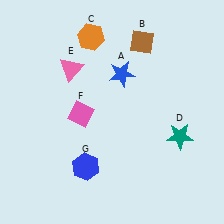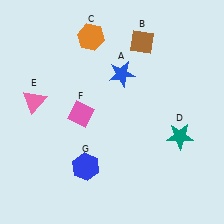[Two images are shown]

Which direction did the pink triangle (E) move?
The pink triangle (E) moved left.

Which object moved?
The pink triangle (E) moved left.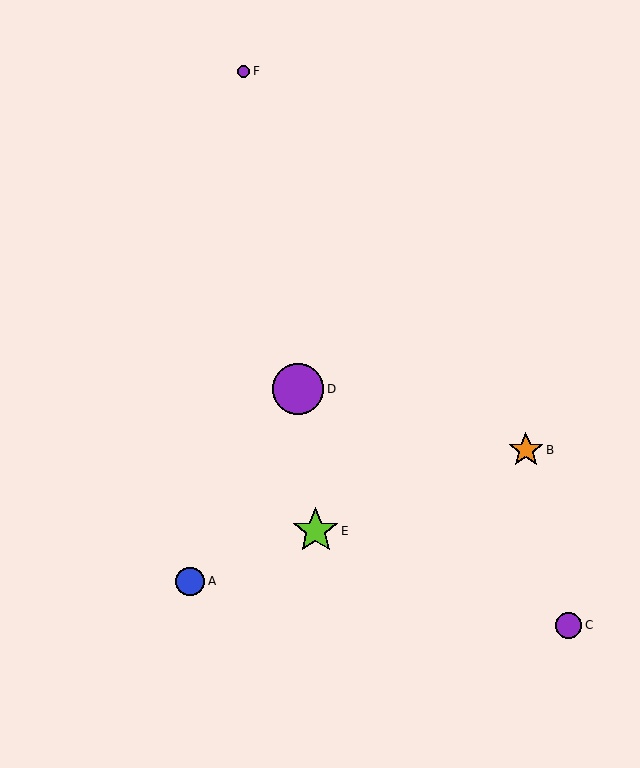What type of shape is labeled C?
Shape C is a purple circle.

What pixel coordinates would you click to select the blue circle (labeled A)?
Click at (190, 581) to select the blue circle A.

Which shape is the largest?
The purple circle (labeled D) is the largest.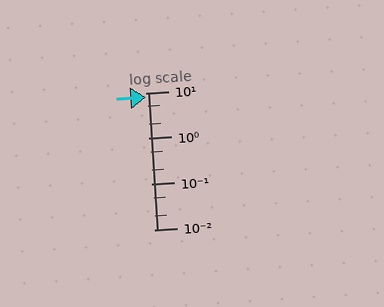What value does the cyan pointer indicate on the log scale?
The pointer indicates approximately 8.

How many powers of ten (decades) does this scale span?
The scale spans 3 decades, from 0.01 to 10.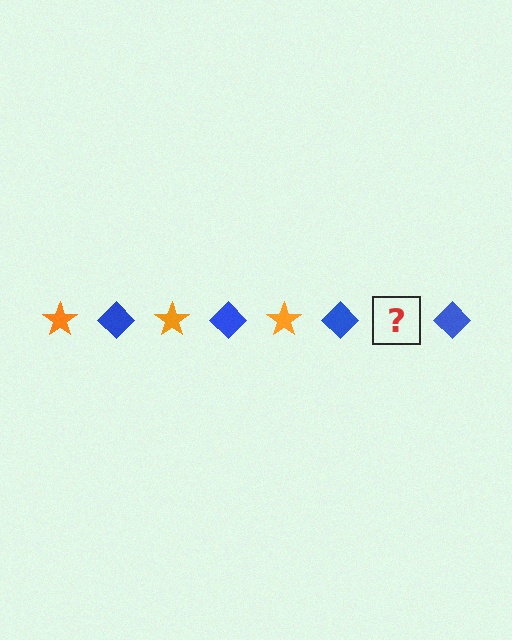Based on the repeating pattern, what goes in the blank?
The blank should be an orange star.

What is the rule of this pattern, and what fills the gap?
The rule is that the pattern alternates between orange star and blue diamond. The gap should be filled with an orange star.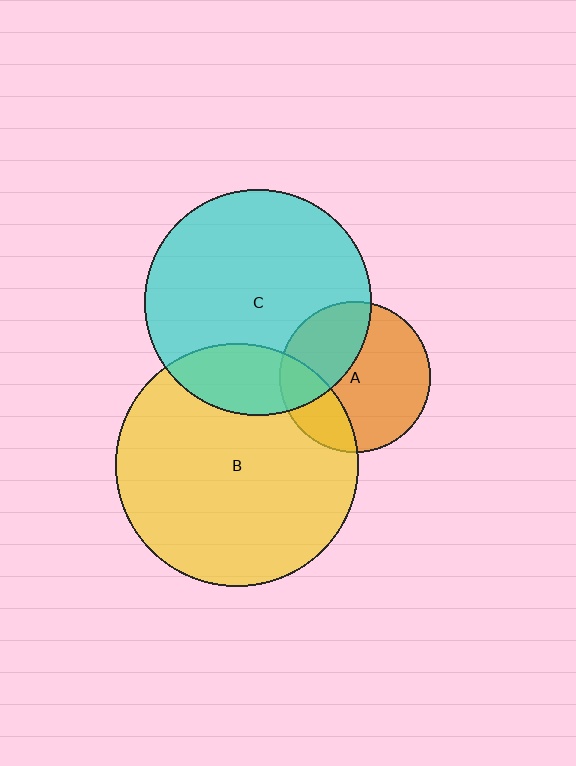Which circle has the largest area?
Circle B (yellow).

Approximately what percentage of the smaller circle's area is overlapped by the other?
Approximately 25%.